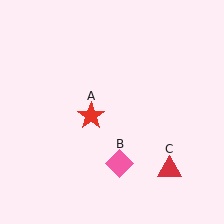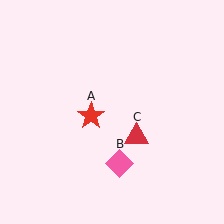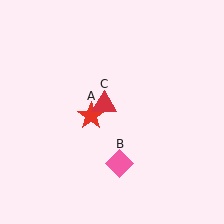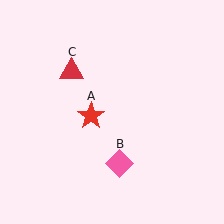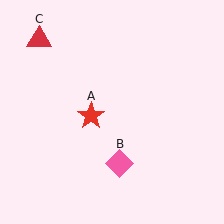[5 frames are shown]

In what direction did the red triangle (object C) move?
The red triangle (object C) moved up and to the left.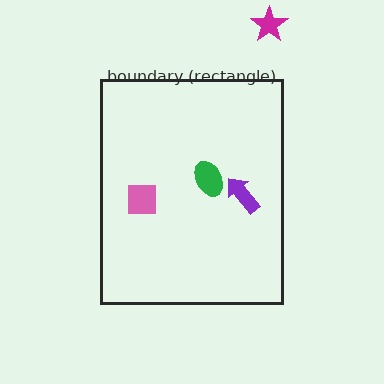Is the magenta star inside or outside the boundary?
Outside.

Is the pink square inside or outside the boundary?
Inside.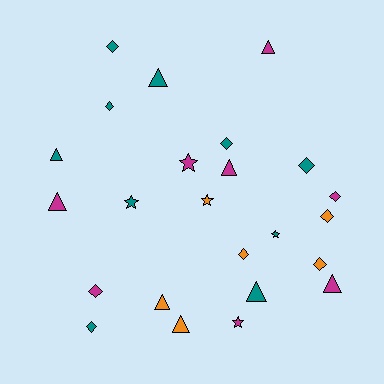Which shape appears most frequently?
Diamond, with 10 objects.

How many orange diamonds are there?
There are 3 orange diamonds.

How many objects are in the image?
There are 24 objects.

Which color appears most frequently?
Teal, with 10 objects.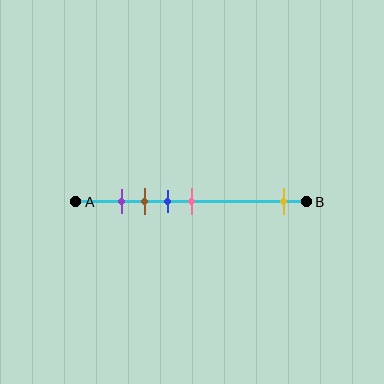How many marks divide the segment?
There are 5 marks dividing the segment.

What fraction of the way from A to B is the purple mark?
The purple mark is approximately 20% (0.2) of the way from A to B.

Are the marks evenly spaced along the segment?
No, the marks are not evenly spaced.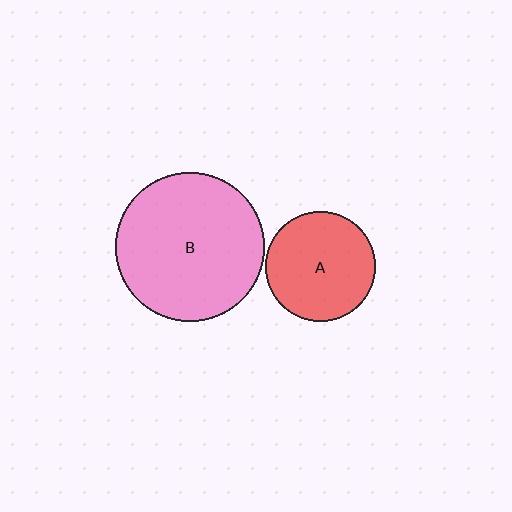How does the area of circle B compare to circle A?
Approximately 1.8 times.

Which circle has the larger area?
Circle B (pink).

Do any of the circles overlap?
No, none of the circles overlap.